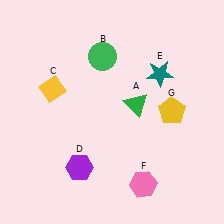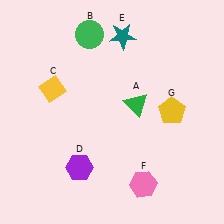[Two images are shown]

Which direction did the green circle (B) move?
The green circle (B) moved up.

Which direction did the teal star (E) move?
The teal star (E) moved up.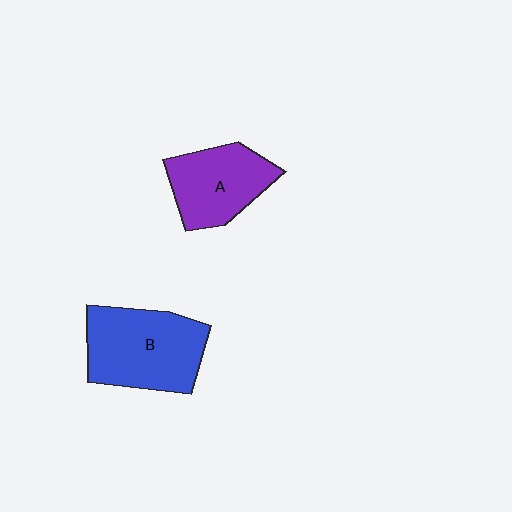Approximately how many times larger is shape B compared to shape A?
Approximately 1.3 times.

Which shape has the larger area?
Shape B (blue).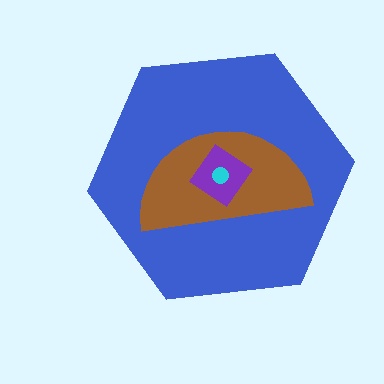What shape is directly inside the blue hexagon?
The brown semicircle.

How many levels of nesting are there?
4.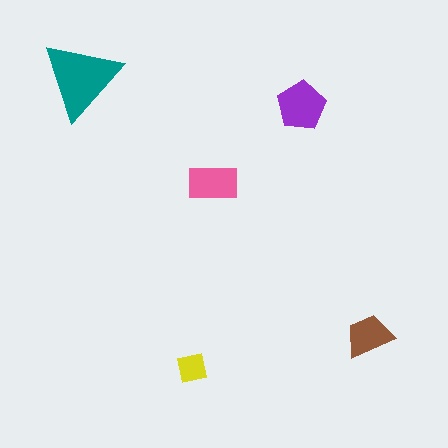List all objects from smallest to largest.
The yellow square, the brown trapezoid, the pink rectangle, the purple pentagon, the teal triangle.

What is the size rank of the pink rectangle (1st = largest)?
3rd.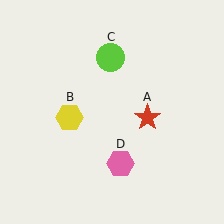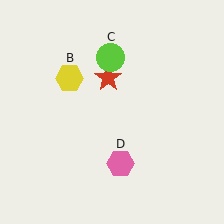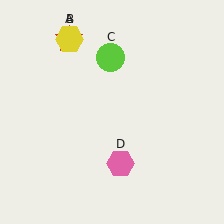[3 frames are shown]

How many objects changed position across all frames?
2 objects changed position: red star (object A), yellow hexagon (object B).